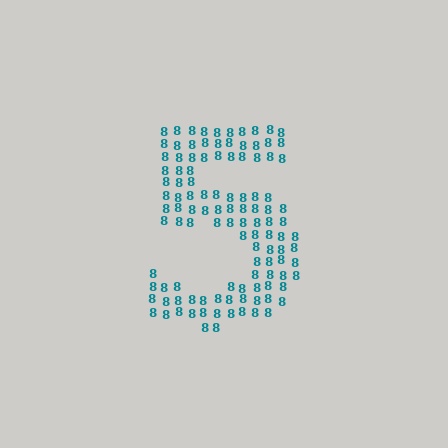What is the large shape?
The large shape is the digit 5.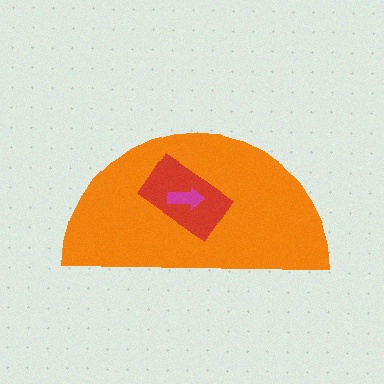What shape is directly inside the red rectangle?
The magenta arrow.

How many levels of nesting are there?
3.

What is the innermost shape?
The magenta arrow.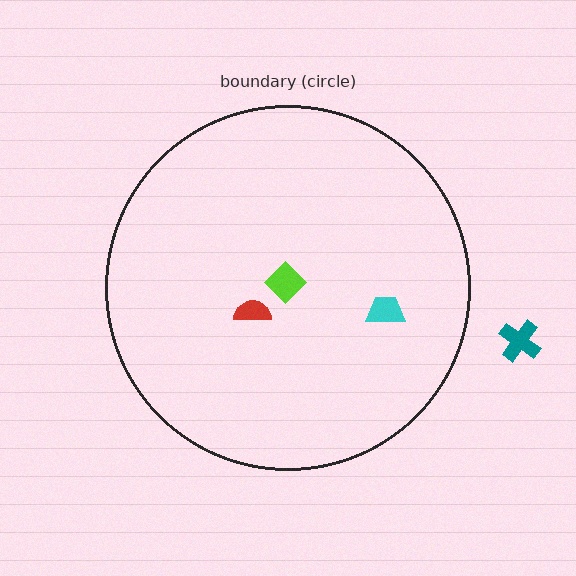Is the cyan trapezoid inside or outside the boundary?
Inside.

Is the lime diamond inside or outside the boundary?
Inside.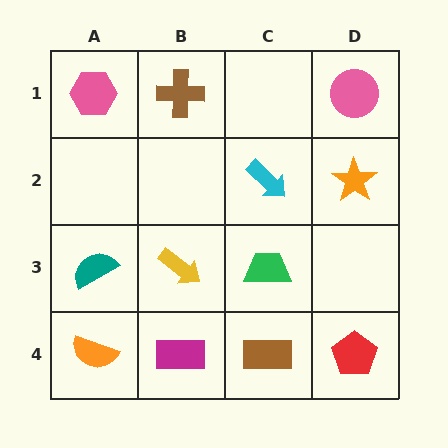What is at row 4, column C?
A brown rectangle.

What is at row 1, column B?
A brown cross.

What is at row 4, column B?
A magenta rectangle.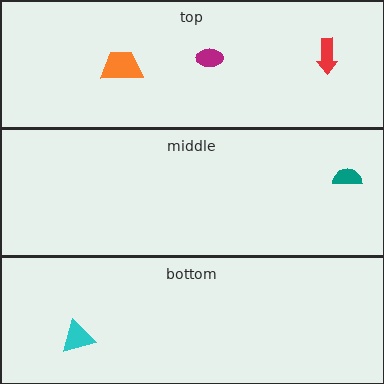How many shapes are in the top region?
3.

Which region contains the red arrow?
The top region.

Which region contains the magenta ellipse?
The top region.